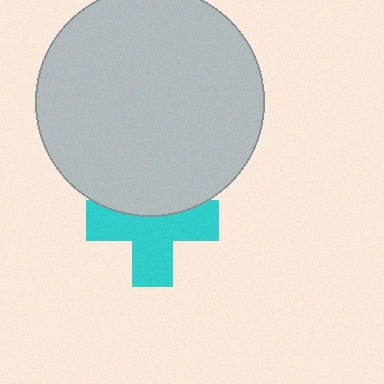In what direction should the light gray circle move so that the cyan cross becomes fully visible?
The light gray circle should move up. That is the shortest direction to clear the overlap and leave the cyan cross fully visible.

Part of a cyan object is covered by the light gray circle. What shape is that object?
It is a cross.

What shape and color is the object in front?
The object in front is a light gray circle.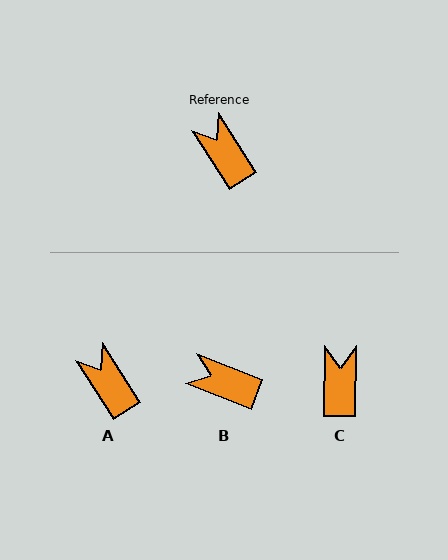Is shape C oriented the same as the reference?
No, it is off by about 34 degrees.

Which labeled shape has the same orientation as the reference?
A.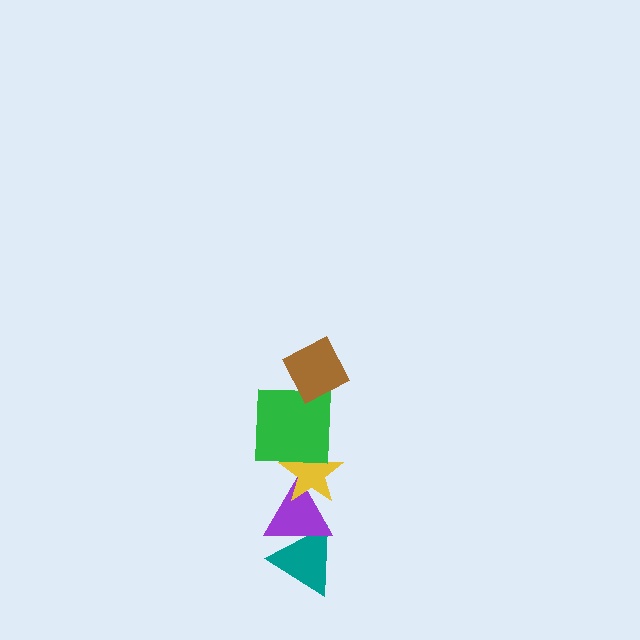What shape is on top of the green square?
The brown diamond is on top of the green square.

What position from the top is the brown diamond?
The brown diamond is 1st from the top.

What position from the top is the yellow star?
The yellow star is 3rd from the top.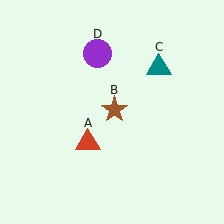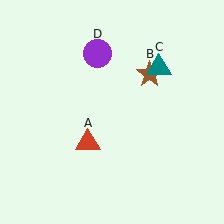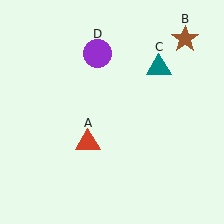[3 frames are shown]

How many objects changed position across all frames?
1 object changed position: brown star (object B).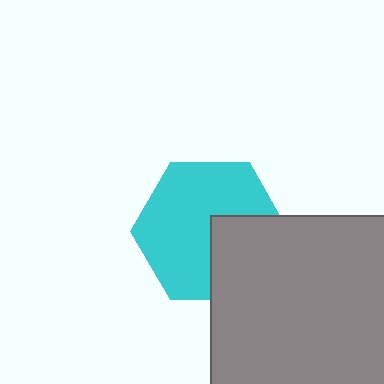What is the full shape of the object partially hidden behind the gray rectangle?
The partially hidden object is a cyan hexagon.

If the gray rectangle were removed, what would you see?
You would see the complete cyan hexagon.